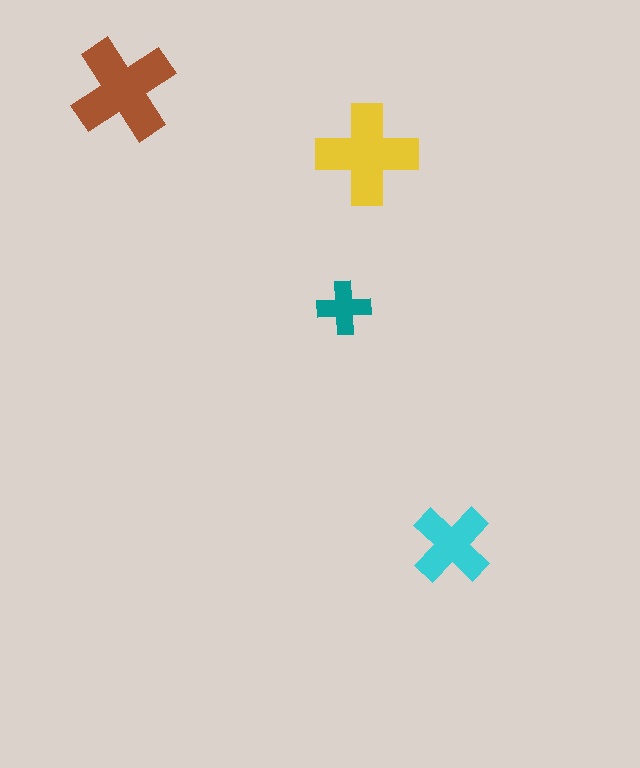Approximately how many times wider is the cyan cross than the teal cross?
About 1.5 times wider.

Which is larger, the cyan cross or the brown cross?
The brown one.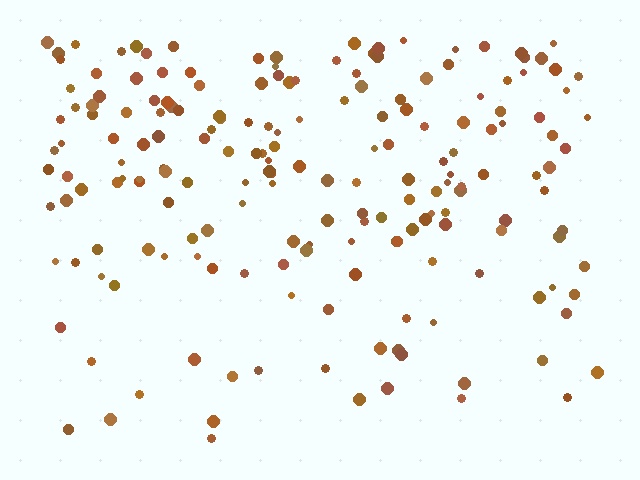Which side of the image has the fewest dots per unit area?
The bottom.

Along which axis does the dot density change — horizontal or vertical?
Vertical.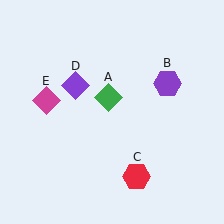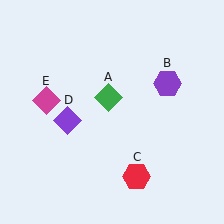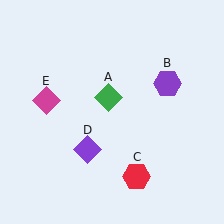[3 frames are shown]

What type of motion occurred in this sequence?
The purple diamond (object D) rotated counterclockwise around the center of the scene.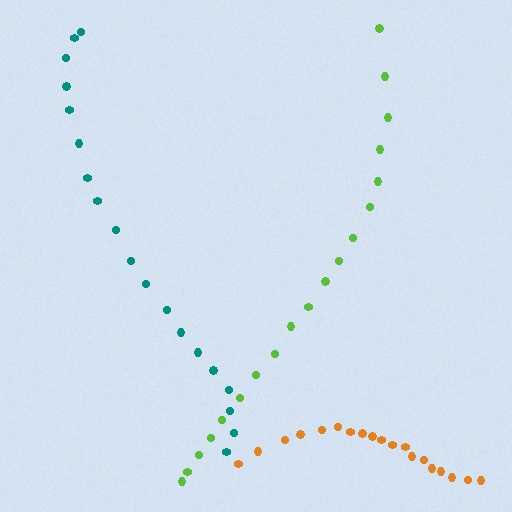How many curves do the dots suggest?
There are 3 distinct paths.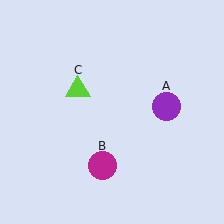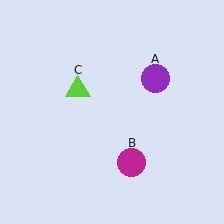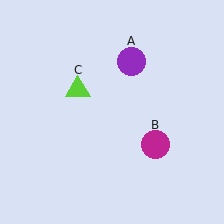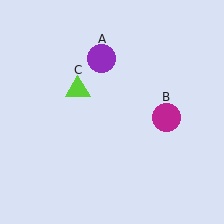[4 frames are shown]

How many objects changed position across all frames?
2 objects changed position: purple circle (object A), magenta circle (object B).